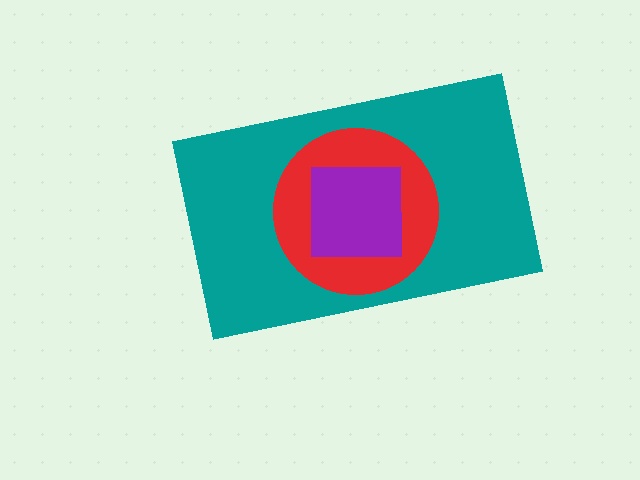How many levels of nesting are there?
3.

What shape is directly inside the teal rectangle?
The red circle.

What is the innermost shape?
The purple square.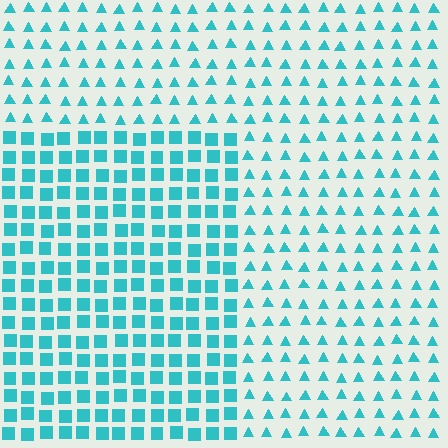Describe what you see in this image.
The image is filled with small cyan elements arranged in a uniform grid. A rectangle-shaped region contains squares, while the surrounding area contains triangles. The boundary is defined purely by the change in element shape.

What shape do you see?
I see a rectangle.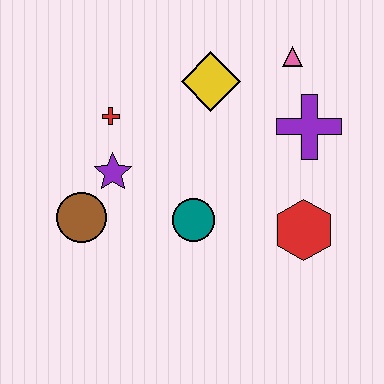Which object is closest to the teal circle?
The purple star is closest to the teal circle.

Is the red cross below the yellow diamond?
Yes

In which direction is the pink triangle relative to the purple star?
The pink triangle is to the right of the purple star.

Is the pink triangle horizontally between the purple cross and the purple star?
Yes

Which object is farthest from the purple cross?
The brown circle is farthest from the purple cross.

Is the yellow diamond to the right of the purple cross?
No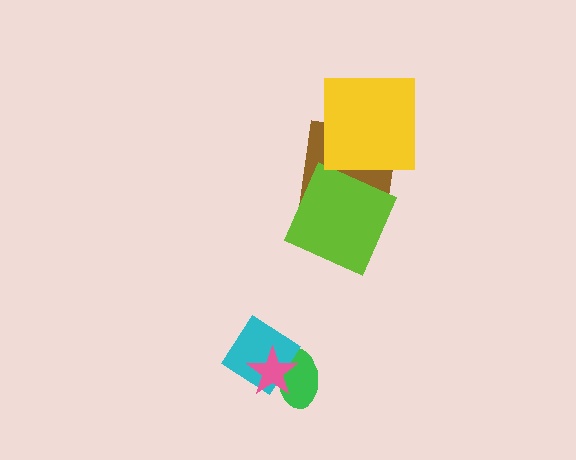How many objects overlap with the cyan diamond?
2 objects overlap with the cyan diamond.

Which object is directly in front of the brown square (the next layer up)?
The lime square is directly in front of the brown square.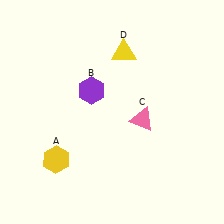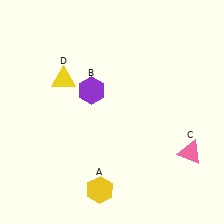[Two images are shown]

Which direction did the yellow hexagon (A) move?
The yellow hexagon (A) moved right.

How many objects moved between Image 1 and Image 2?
3 objects moved between the two images.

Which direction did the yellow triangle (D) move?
The yellow triangle (D) moved left.